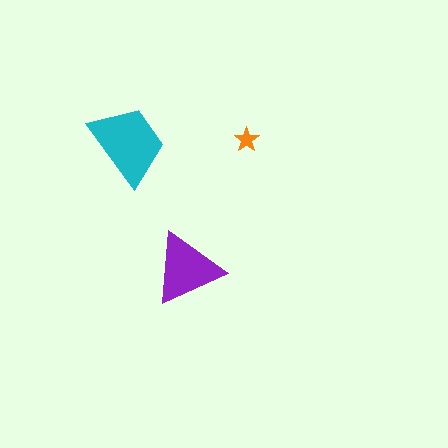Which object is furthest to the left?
The cyan trapezoid is leftmost.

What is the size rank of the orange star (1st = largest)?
3rd.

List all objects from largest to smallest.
The cyan trapezoid, the purple triangle, the orange star.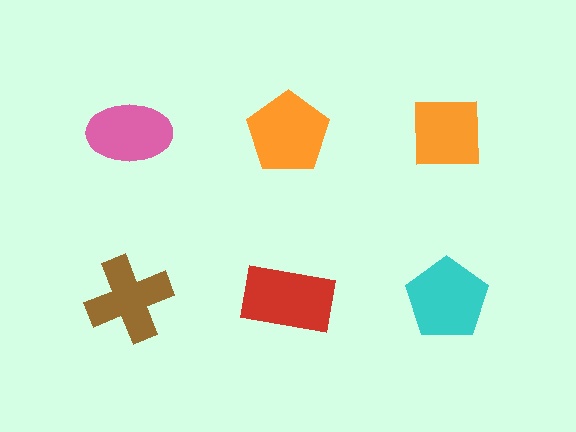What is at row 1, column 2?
An orange pentagon.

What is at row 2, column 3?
A cyan pentagon.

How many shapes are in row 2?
3 shapes.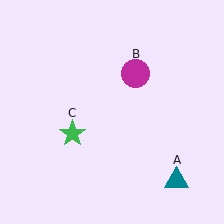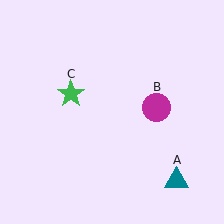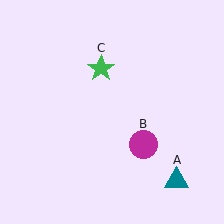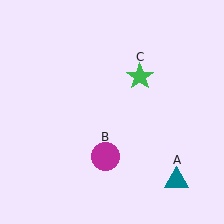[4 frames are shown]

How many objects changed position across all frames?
2 objects changed position: magenta circle (object B), green star (object C).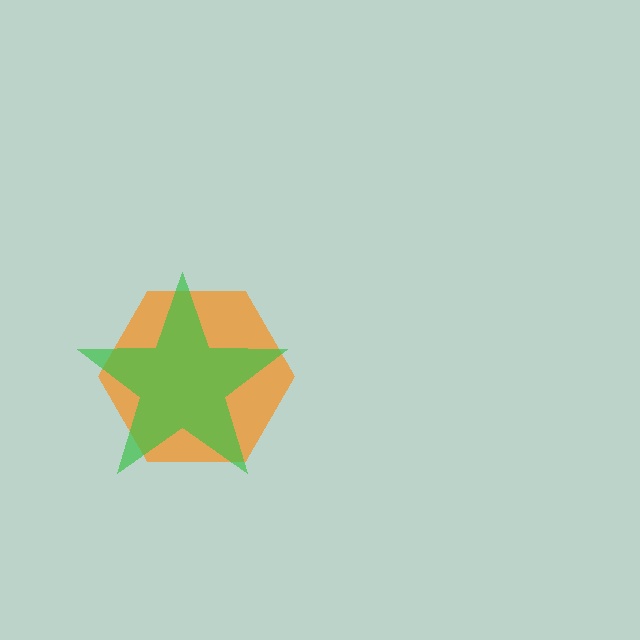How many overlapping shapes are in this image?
There are 2 overlapping shapes in the image.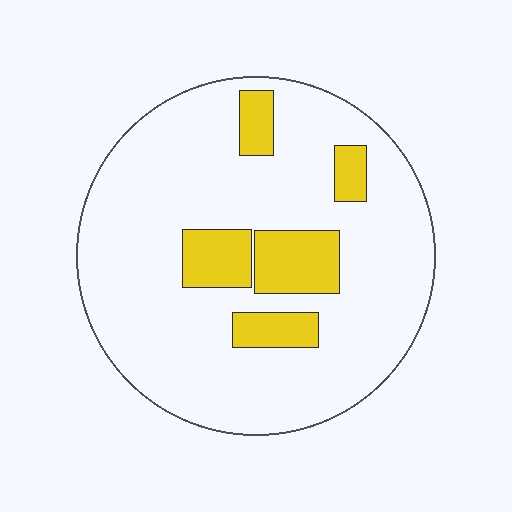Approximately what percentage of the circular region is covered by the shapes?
Approximately 15%.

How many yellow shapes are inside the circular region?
5.